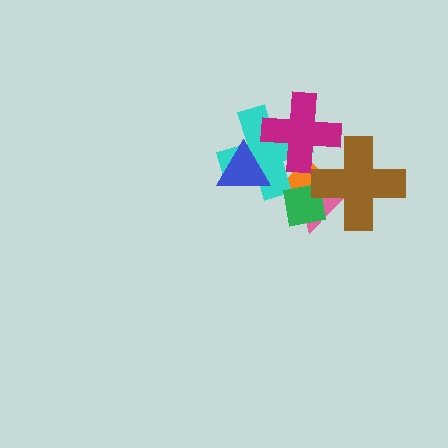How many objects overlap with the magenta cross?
4 objects overlap with the magenta cross.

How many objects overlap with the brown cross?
4 objects overlap with the brown cross.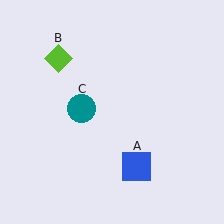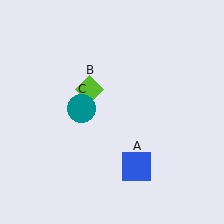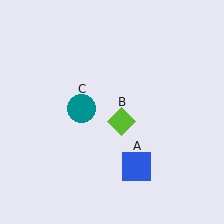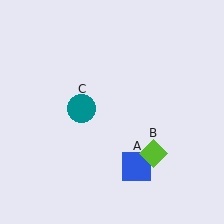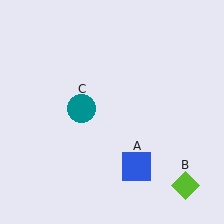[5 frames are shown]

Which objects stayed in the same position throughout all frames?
Blue square (object A) and teal circle (object C) remained stationary.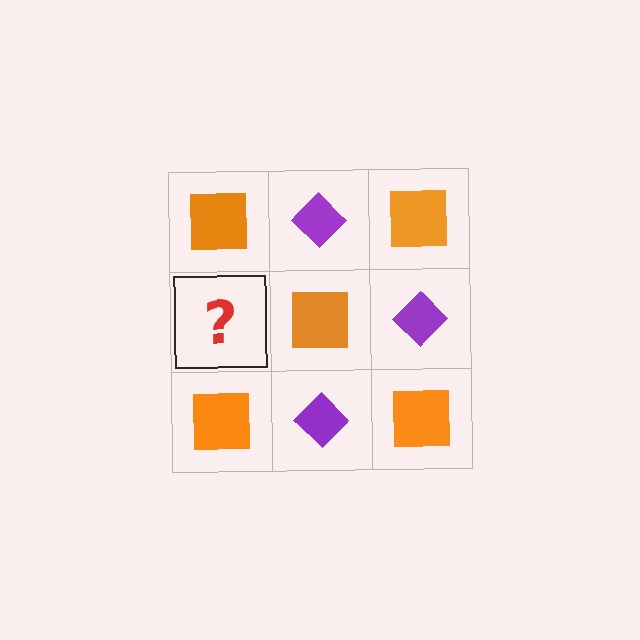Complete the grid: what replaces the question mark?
The question mark should be replaced with a purple diamond.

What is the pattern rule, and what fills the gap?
The rule is that it alternates orange square and purple diamond in a checkerboard pattern. The gap should be filled with a purple diamond.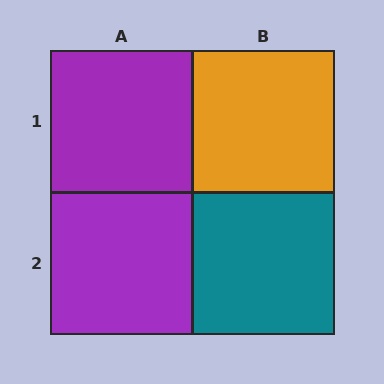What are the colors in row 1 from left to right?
Purple, orange.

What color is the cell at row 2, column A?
Purple.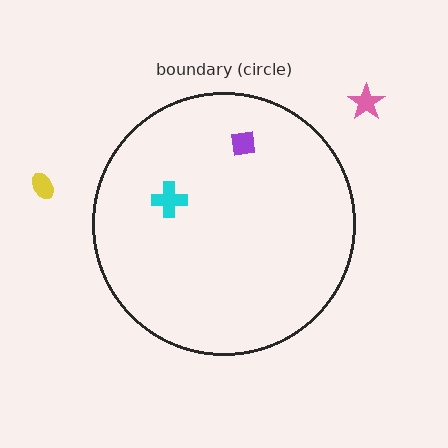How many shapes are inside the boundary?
2 inside, 2 outside.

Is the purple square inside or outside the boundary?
Inside.